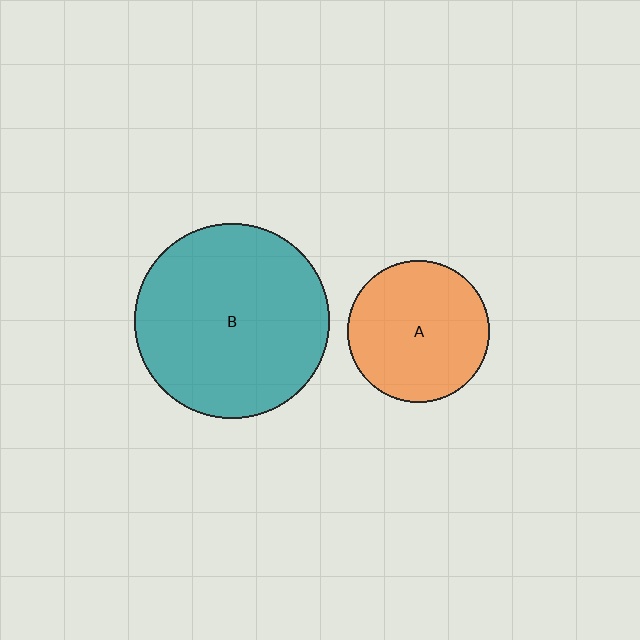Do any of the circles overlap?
No, none of the circles overlap.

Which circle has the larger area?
Circle B (teal).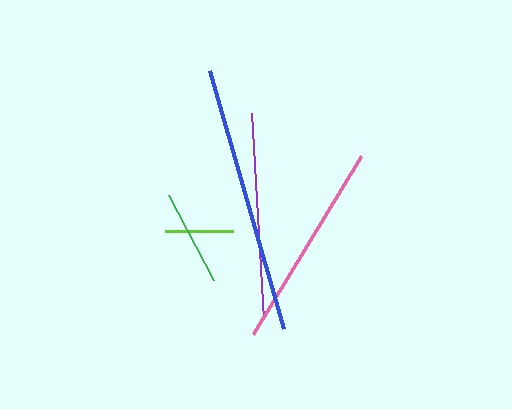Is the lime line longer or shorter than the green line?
The green line is longer than the lime line.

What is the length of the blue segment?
The blue segment is approximately 268 pixels long.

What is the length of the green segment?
The green segment is approximately 96 pixels long.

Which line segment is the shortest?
The lime line is the shortest at approximately 68 pixels.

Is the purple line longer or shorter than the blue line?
The blue line is longer than the purple line.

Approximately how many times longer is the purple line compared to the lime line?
The purple line is approximately 3.0 times the length of the lime line.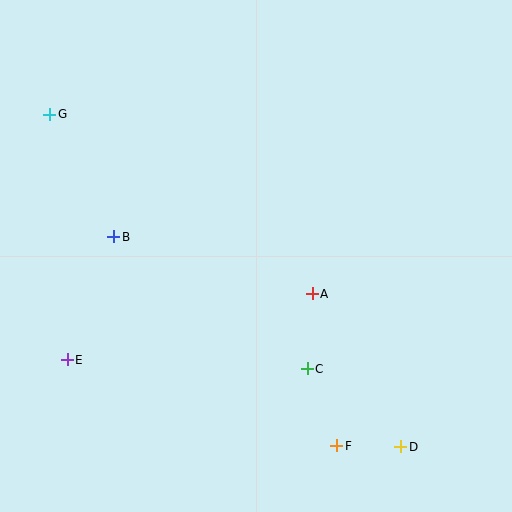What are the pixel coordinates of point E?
Point E is at (67, 360).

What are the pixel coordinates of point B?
Point B is at (114, 237).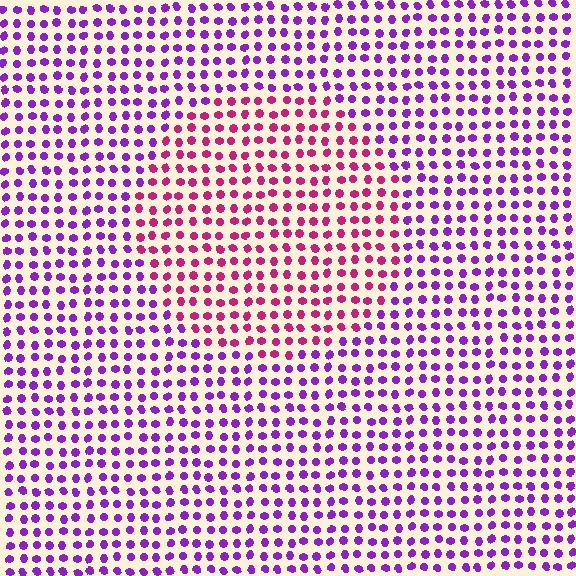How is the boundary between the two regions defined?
The boundary is defined purely by a slight shift in hue (about 48 degrees). Spacing, size, and orientation are identical on both sides.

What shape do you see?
I see a circle.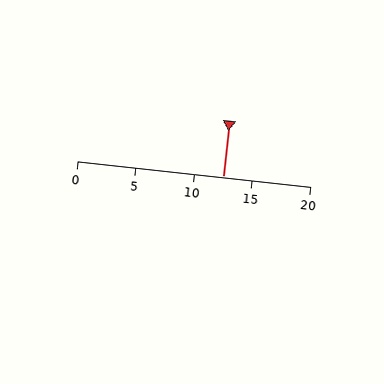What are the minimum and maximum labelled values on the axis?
The axis runs from 0 to 20.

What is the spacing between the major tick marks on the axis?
The major ticks are spaced 5 apart.